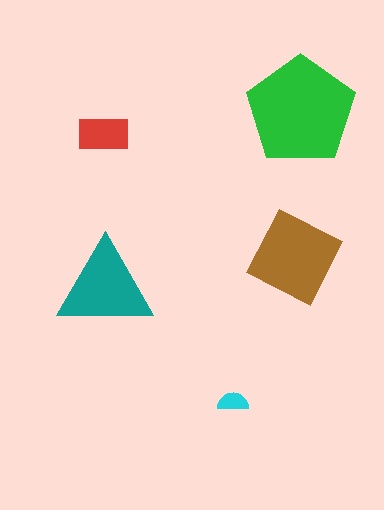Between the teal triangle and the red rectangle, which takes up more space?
The teal triangle.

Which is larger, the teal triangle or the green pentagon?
The green pentagon.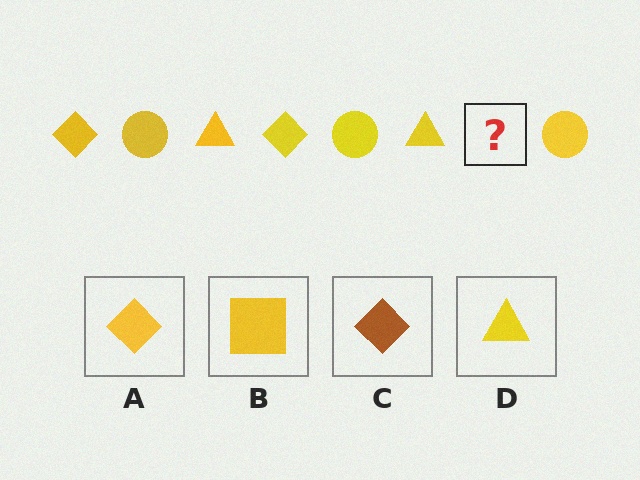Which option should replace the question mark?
Option A.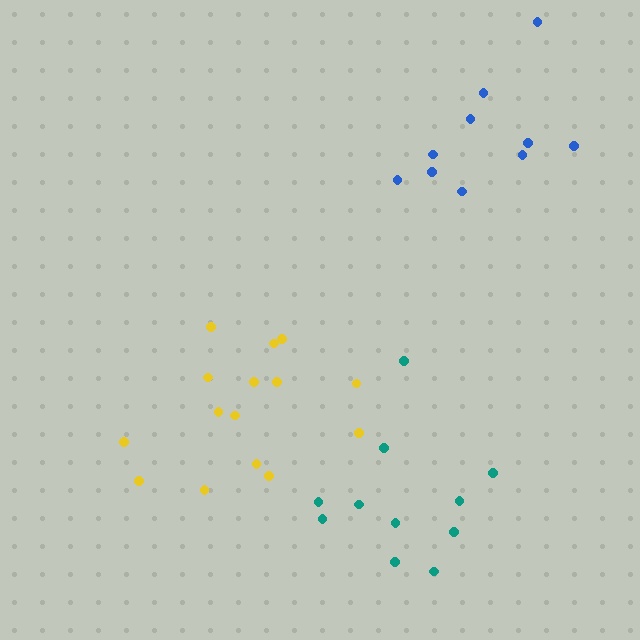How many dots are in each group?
Group 1: 15 dots, Group 2: 10 dots, Group 3: 11 dots (36 total).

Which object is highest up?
The blue cluster is topmost.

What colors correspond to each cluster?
The clusters are colored: yellow, blue, teal.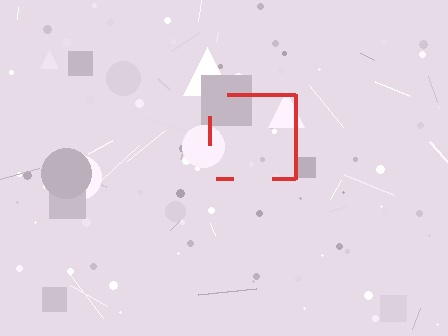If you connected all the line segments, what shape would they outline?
They would outline a square.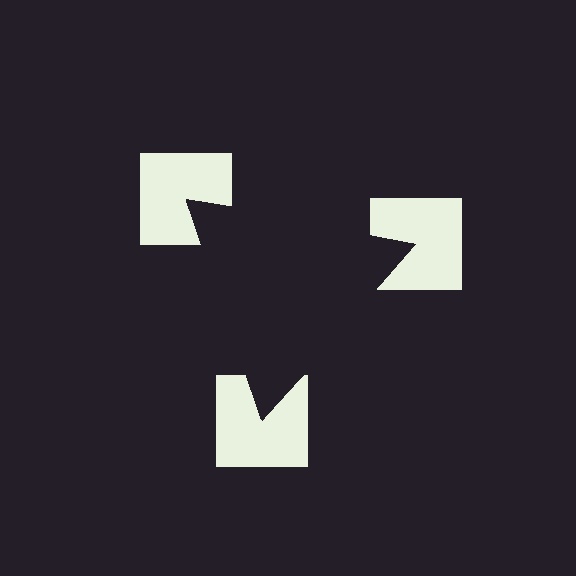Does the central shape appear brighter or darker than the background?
It typically appears slightly darker than the background, even though no actual brightness change is drawn.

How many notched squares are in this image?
There are 3 — one at each vertex of the illusory triangle.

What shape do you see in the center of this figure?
An illusory triangle — its edges are inferred from the aligned wedge cuts in the notched squares, not physically drawn.